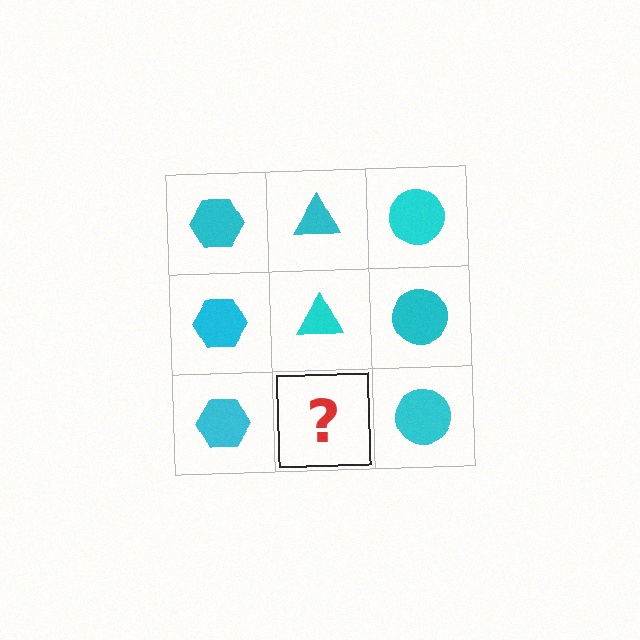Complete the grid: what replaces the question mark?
The question mark should be replaced with a cyan triangle.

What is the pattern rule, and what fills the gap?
The rule is that each column has a consistent shape. The gap should be filled with a cyan triangle.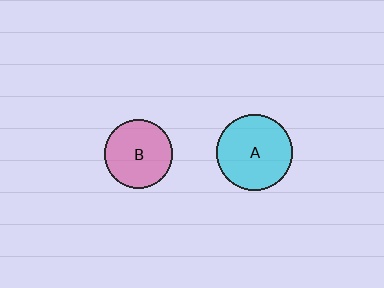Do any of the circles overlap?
No, none of the circles overlap.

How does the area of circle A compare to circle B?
Approximately 1.2 times.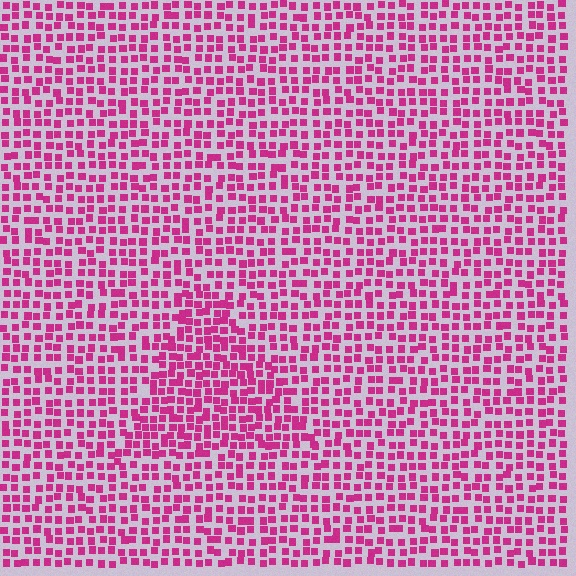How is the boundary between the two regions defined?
The boundary is defined by a change in element density (approximately 1.5x ratio). All elements are the same color, size, and shape.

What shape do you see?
I see a triangle.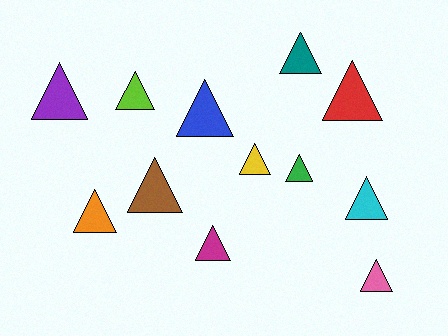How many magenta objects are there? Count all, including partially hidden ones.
There is 1 magenta object.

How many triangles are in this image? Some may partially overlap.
There are 12 triangles.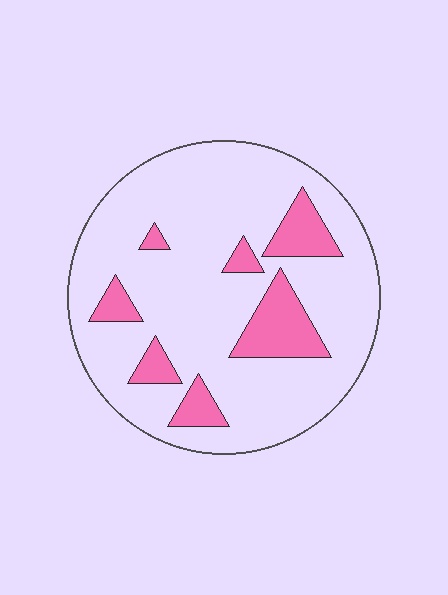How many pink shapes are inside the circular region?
7.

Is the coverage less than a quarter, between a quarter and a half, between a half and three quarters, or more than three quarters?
Less than a quarter.